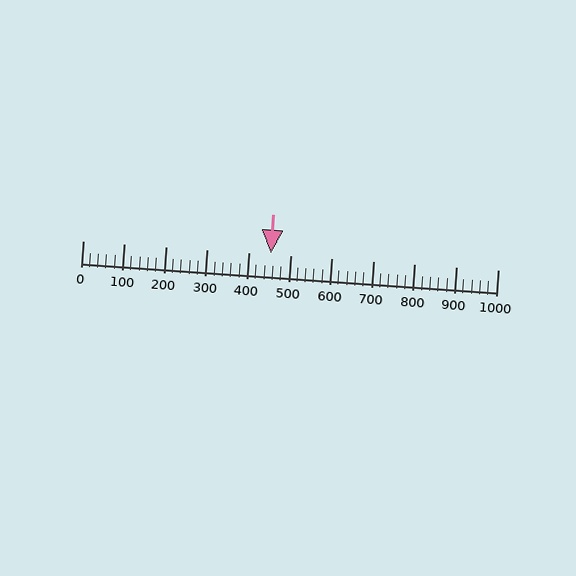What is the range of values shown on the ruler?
The ruler shows values from 0 to 1000.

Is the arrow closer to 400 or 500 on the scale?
The arrow is closer to 500.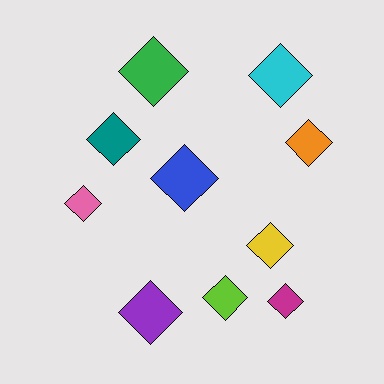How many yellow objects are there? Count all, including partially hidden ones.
There is 1 yellow object.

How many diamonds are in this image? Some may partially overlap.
There are 10 diamonds.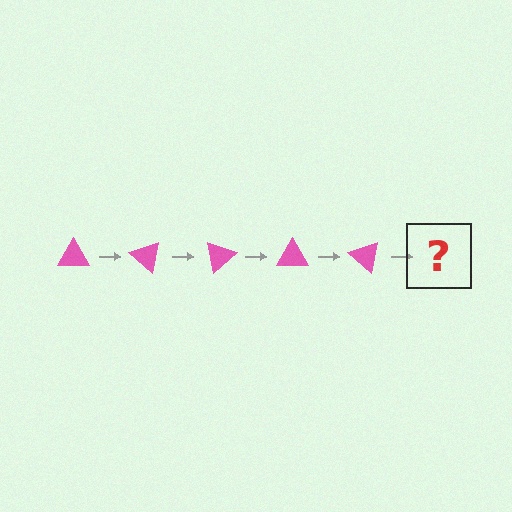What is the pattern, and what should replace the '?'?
The pattern is that the triangle rotates 40 degrees each step. The '?' should be a pink triangle rotated 200 degrees.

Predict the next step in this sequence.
The next step is a pink triangle rotated 200 degrees.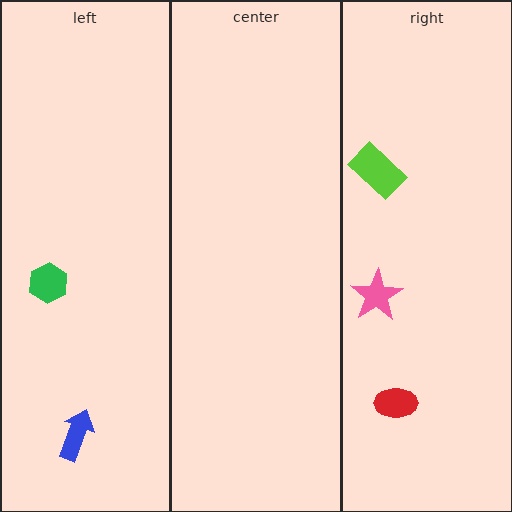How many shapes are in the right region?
3.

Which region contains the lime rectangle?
The right region.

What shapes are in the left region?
The green hexagon, the blue arrow.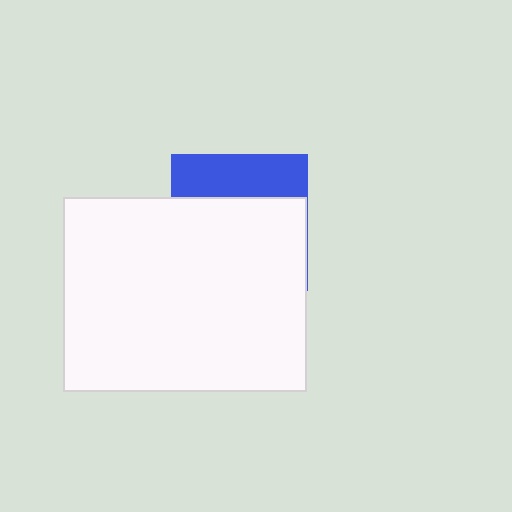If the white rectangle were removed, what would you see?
You would see the complete blue square.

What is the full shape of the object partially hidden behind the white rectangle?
The partially hidden object is a blue square.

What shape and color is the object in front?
The object in front is a white rectangle.